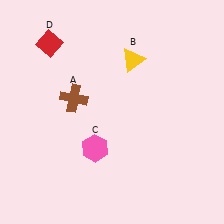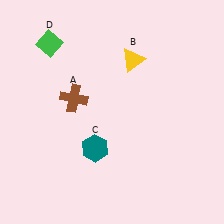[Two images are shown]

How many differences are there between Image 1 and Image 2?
There are 2 differences between the two images.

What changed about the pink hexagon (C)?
In Image 1, C is pink. In Image 2, it changed to teal.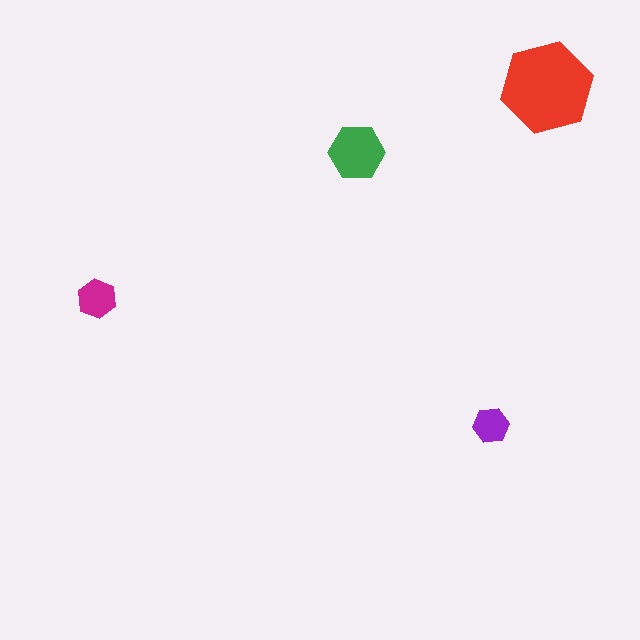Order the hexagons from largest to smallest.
the red one, the green one, the magenta one, the purple one.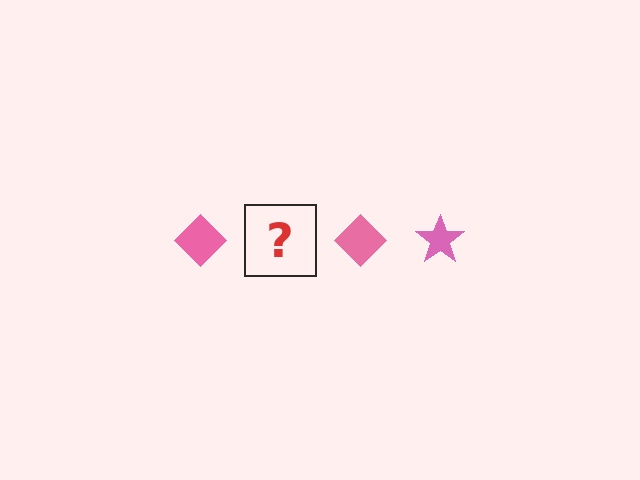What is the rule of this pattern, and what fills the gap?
The rule is that the pattern cycles through diamond, star shapes in pink. The gap should be filled with a pink star.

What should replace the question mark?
The question mark should be replaced with a pink star.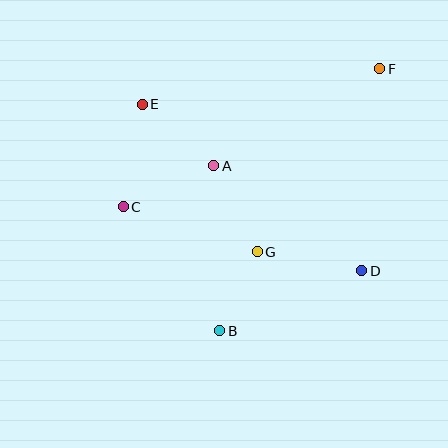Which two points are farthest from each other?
Points B and F are farthest from each other.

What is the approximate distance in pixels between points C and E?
The distance between C and E is approximately 104 pixels.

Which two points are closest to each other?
Points B and G are closest to each other.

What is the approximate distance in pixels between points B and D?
The distance between B and D is approximately 154 pixels.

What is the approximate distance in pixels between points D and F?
The distance between D and F is approximately 203 pixels.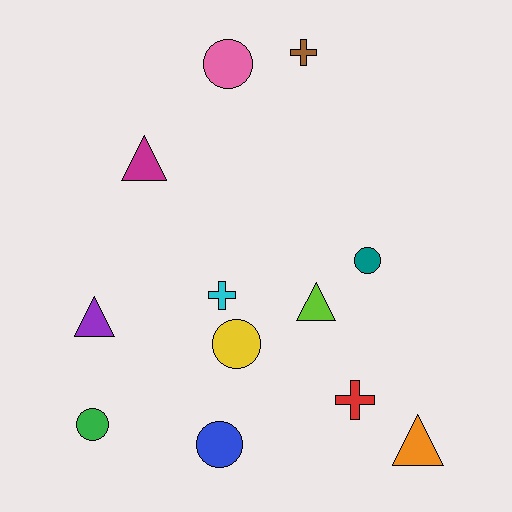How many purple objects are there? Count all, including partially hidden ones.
There is 1 purple object.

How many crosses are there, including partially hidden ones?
There are 3 crosses.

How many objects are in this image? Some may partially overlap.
There are 12 objects.